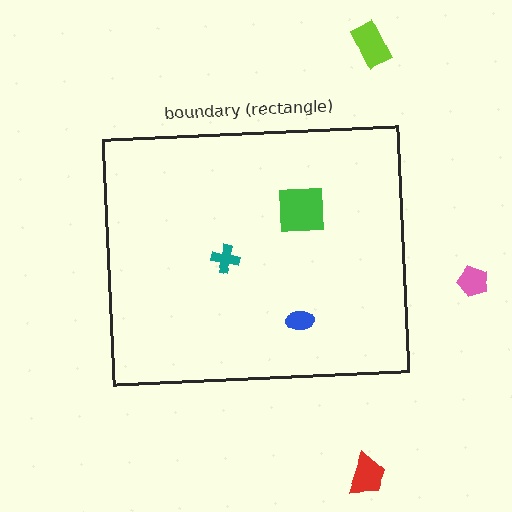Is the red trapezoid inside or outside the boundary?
Outside.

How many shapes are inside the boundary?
3 inside, 3 outside.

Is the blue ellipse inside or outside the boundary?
Inside.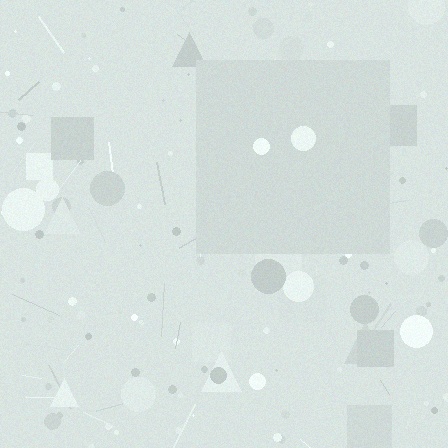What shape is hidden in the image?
A square is hidden in the image.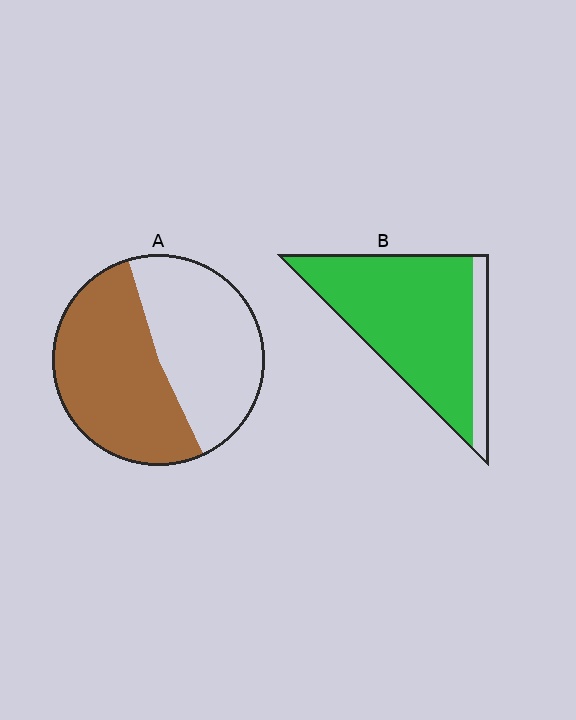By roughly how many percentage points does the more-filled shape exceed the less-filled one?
By roughly 35 percentage points (B over A).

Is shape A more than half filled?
Roughly half.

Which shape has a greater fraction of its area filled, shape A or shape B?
Shape B.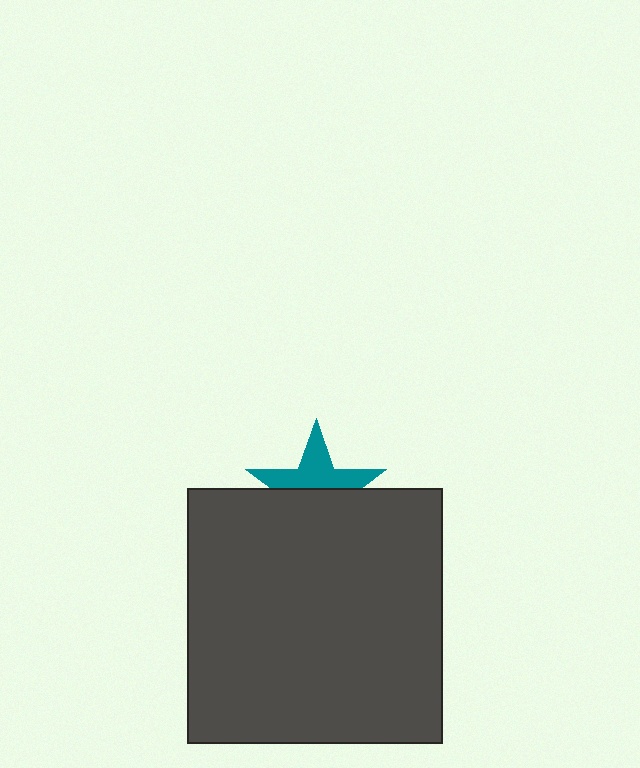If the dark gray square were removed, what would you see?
You would see the complete teal star.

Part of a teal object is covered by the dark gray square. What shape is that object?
It is a star.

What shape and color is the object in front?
The object in front is a dark gray square.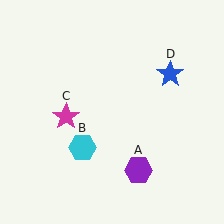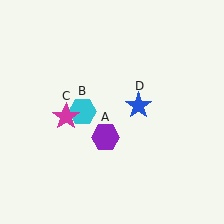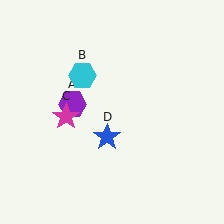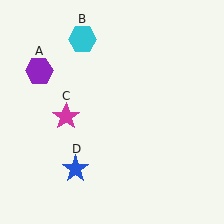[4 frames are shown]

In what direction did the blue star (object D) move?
The blue star (object D) moved down and to the left.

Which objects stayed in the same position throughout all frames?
Magenta star (object C) remained stationary.